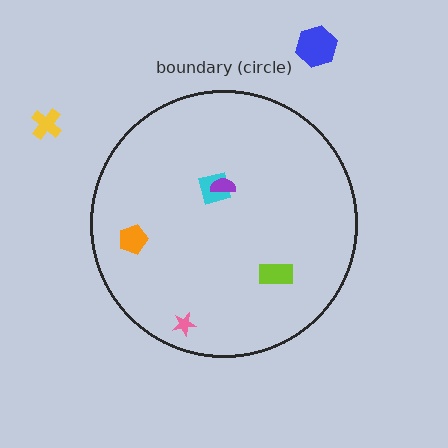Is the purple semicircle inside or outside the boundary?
Inside.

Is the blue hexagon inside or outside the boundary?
Outside.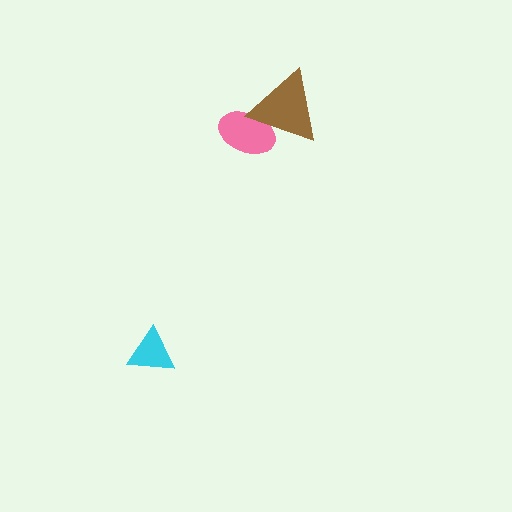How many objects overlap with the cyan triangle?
0 objects overlap with the cyan triangle.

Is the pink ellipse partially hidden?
Yes, it is partially covered by another shape.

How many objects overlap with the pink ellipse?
1 object overlaps with the pink ellipse.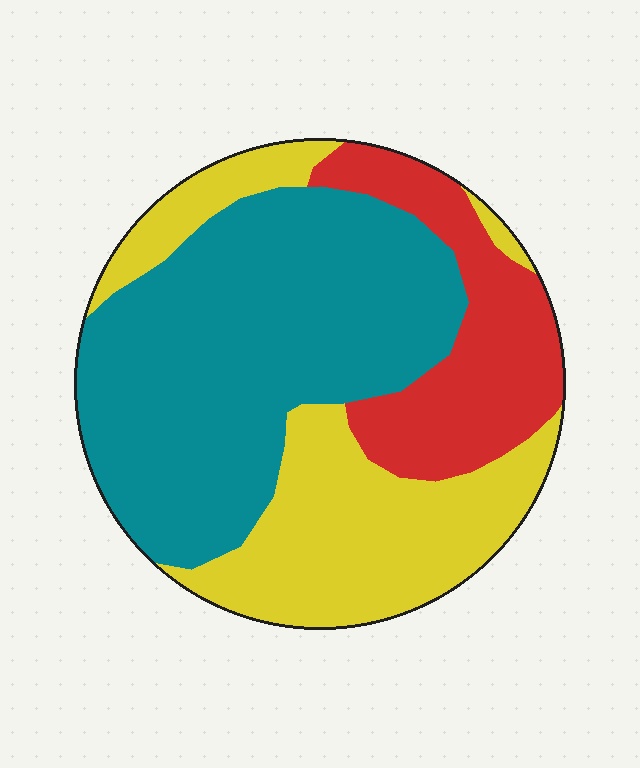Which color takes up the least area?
Red, at roughly 20%.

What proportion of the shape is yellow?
Yellow takes up between a quarter and a half of the shape.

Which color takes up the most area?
Teal, at roughly 50%.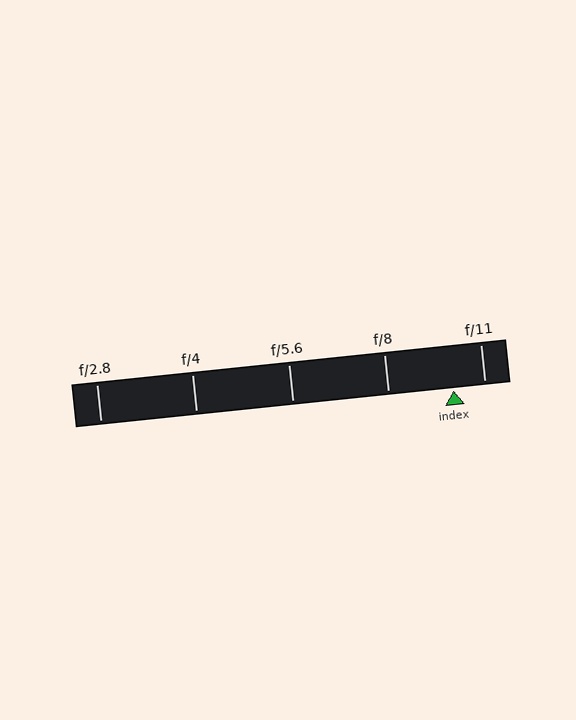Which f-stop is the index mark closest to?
The index mark is closest to f/11.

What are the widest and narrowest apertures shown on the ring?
The widest aperture shown is f/2.8 and the narrowest is f/11.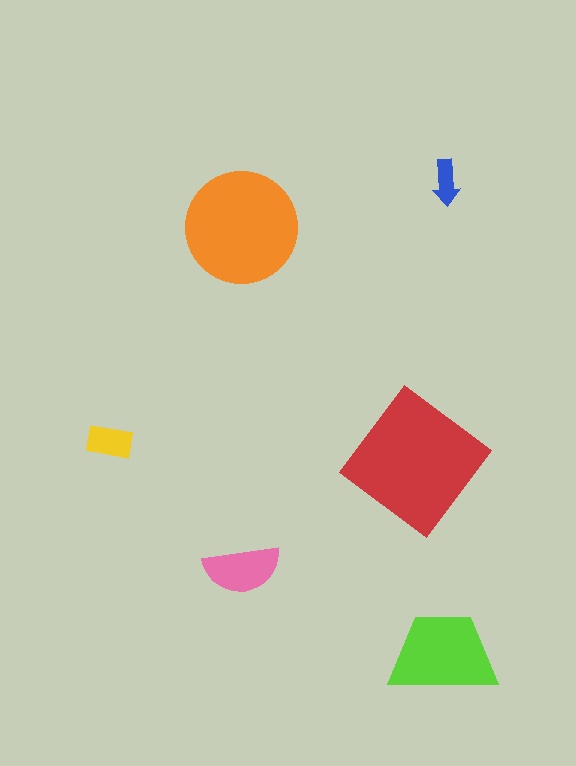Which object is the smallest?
The blue arrow.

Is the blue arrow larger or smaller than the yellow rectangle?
Smaller.